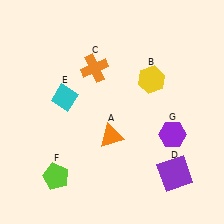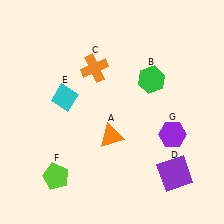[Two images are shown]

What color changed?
The hexagon (B) changed from yellow in Image 1 to green in Image 2.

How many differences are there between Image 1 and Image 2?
There is 1 difference between the two images.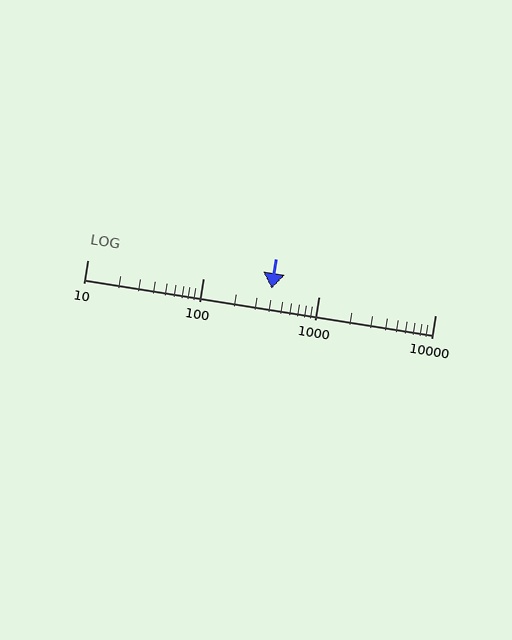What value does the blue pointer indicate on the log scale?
The pointer indicates approximately 390.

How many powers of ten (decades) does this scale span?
The scale spans 3 decades, from 10 to 10000.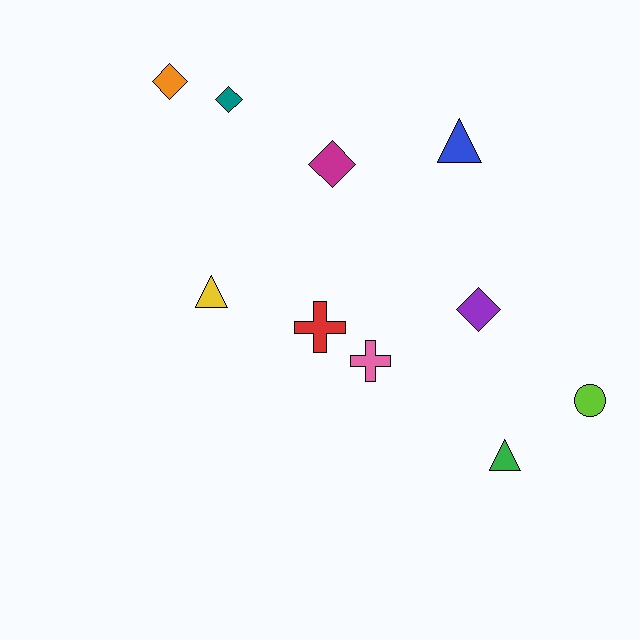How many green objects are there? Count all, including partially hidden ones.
There is 1 green object.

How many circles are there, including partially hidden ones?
There is 1 circle.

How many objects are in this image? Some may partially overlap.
There are 10 objects.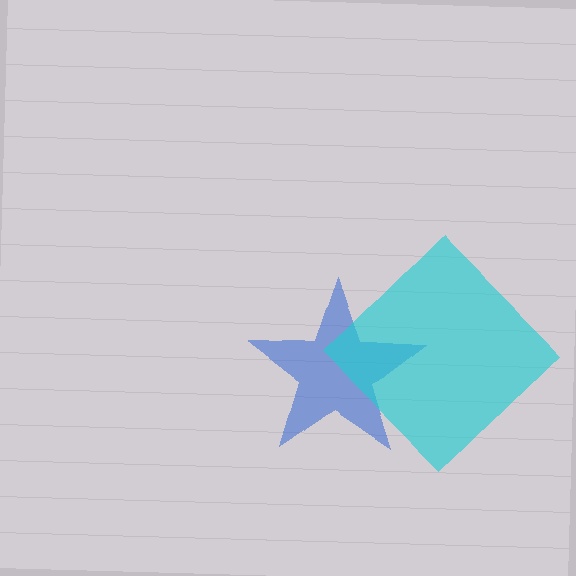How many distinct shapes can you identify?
There are 2 distinct shapes: a blue star, a cyan diamond.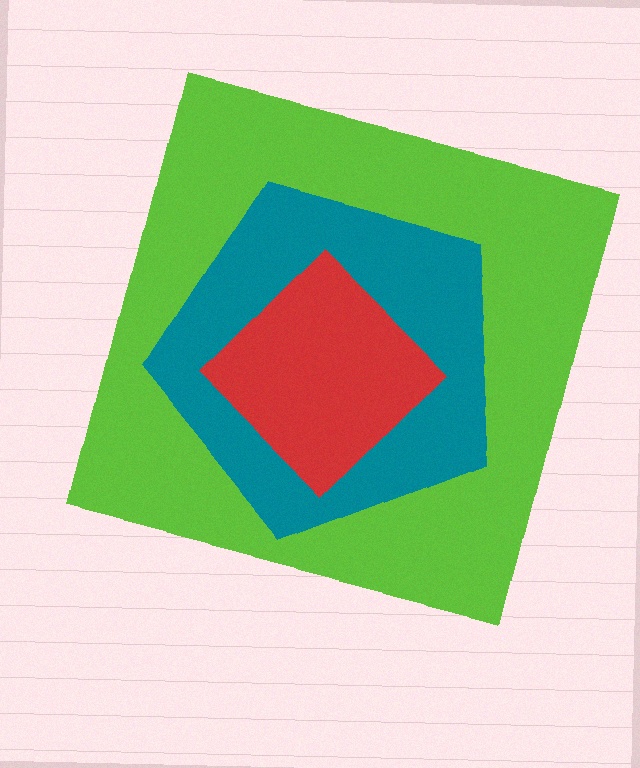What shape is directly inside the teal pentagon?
The red diamond.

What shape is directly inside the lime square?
The teal pentagon.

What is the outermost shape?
The lime square.